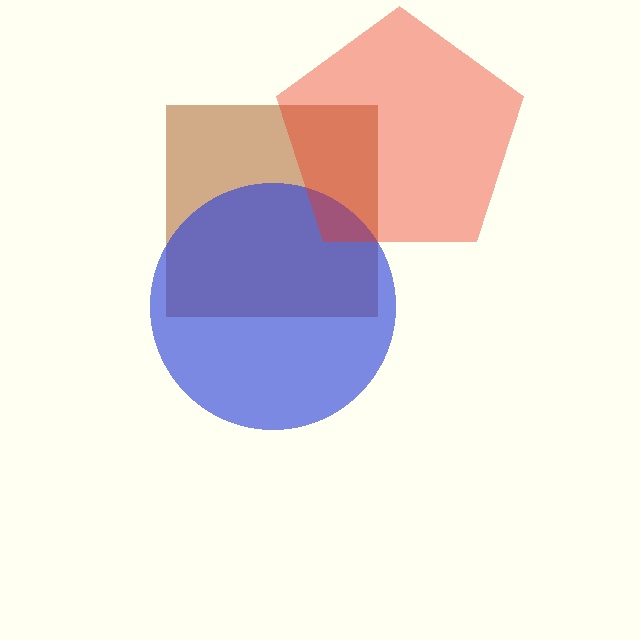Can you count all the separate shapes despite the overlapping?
Yes, there are 3 separate shapes.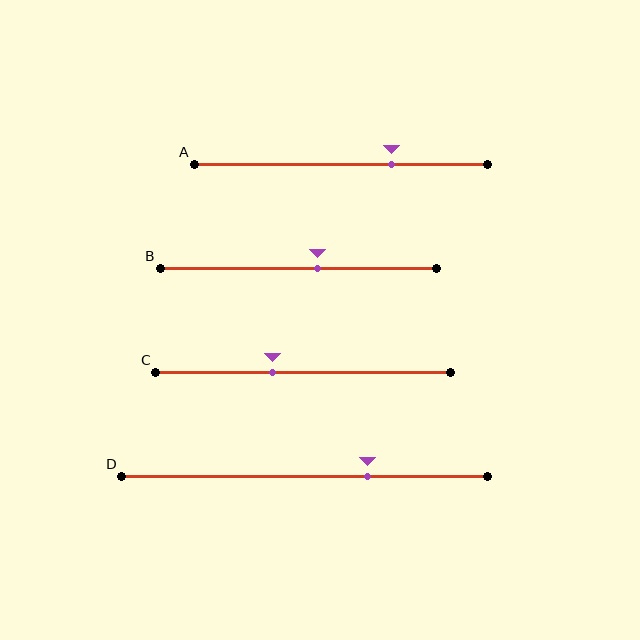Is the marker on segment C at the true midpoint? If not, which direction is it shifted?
No, the marker on segment C is shifted to the left by about 10% of the segment length.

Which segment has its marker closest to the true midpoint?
Segment B has its marker closest to the true midpoint.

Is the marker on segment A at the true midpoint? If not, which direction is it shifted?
No, the marker on segment A is shifted to the right by about 17% of the segment length.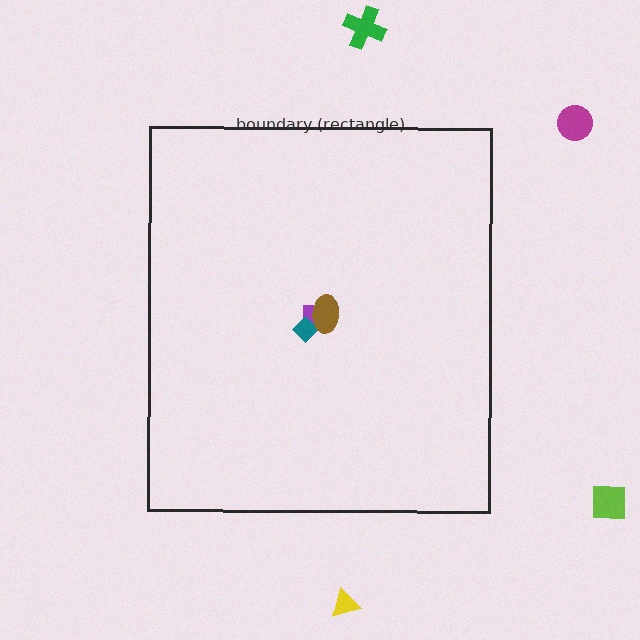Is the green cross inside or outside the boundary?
Outside.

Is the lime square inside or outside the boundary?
Outside.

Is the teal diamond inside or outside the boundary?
Inside.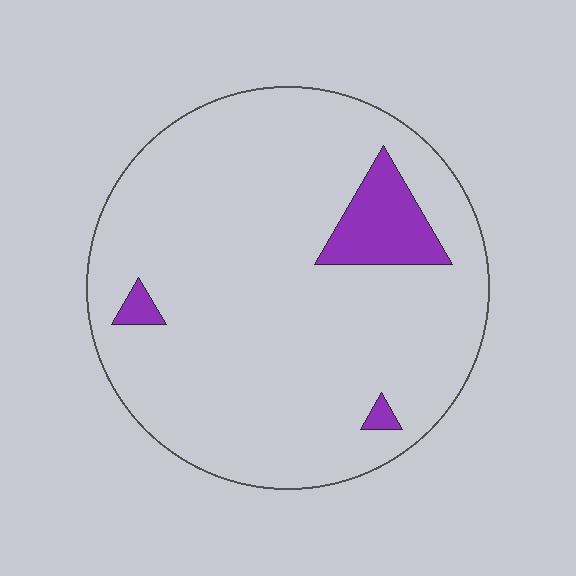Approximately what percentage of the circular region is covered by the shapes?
Approximately 10%.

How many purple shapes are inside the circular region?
3.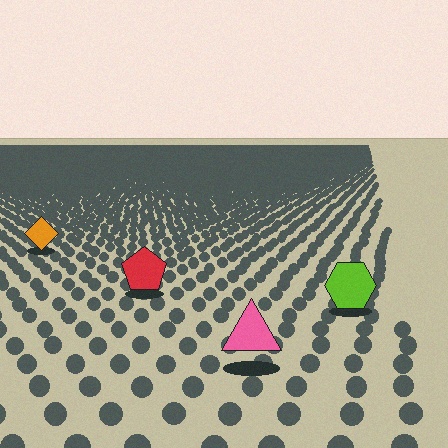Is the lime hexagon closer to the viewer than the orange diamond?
Yes. The lime hexagon is closer — you can tell from the texture gradient: the ground texture is coarser near it.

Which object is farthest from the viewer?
The orange diamond is farthest from the viewer. It appears smaller and the ground texture around it is denser.